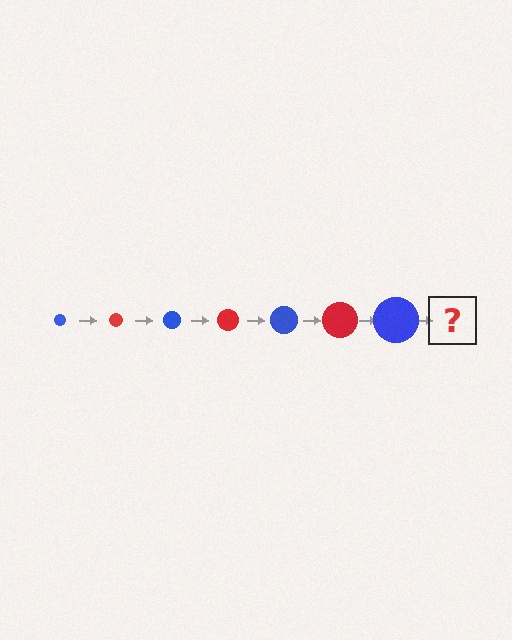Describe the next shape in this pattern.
It should be a red circle, larger than the previous one.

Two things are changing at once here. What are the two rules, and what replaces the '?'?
The two rules are that the circle grows larger each step and the color cycles through blue and red. The '?' should be a red circle, larger than the previous one.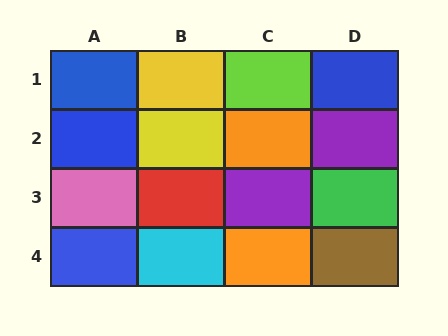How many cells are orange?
2 cells are orange.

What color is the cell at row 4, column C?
Orange.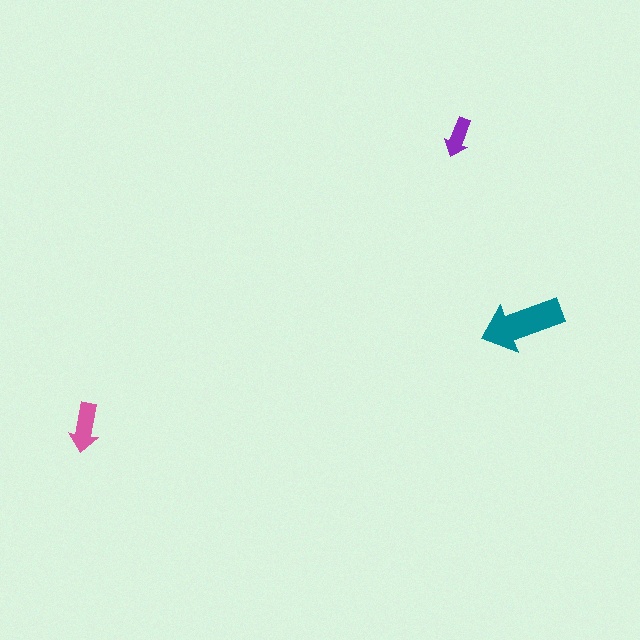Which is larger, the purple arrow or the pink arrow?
The pink one.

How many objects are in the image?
There are 3 objects in the image.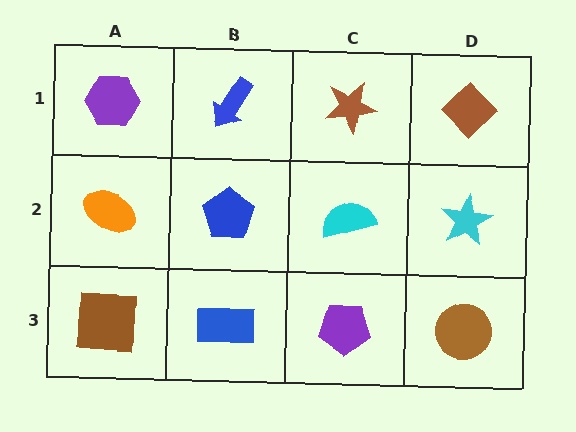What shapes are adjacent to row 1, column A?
An orange ellipse (row 2, column A), a blue arrow (row 1, column B).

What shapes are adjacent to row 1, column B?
A blue pentagon (row 2, column B), a purple hexagon (row 1, column A), a brown star (row 1, column C).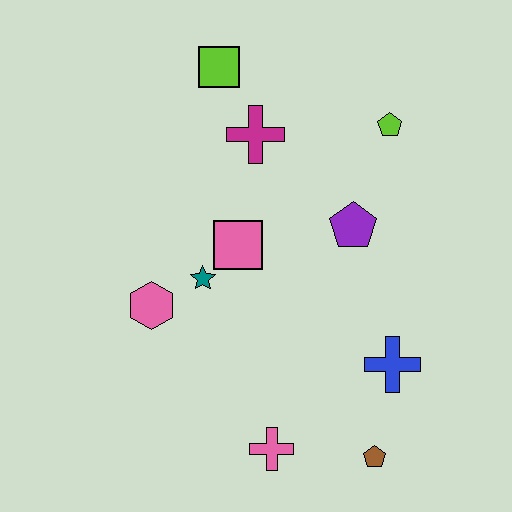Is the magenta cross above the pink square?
Yes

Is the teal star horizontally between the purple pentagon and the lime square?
No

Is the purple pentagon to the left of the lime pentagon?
Yes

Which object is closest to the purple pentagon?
The lime pentagon is closest to the purple pentagon.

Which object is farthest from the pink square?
The brown pentagon is farthest from the pink square.